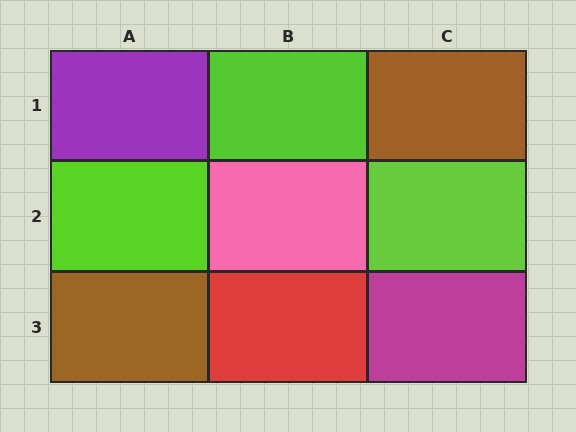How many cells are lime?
3 cells are lime.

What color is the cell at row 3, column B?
Red.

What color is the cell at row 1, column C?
Brown.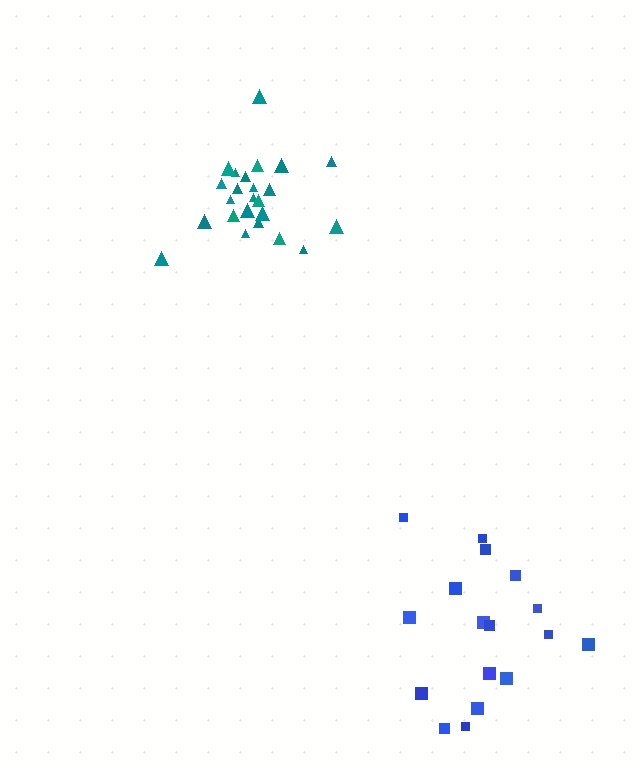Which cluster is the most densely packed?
Teal.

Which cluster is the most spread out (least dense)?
Blue.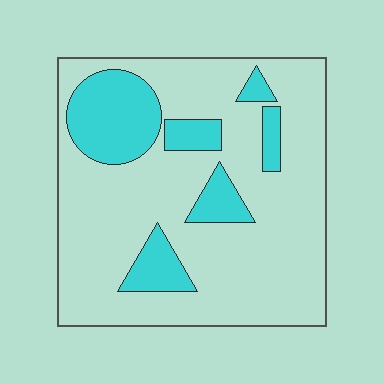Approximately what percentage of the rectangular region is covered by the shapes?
Approximately 20%.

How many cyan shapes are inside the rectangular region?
6.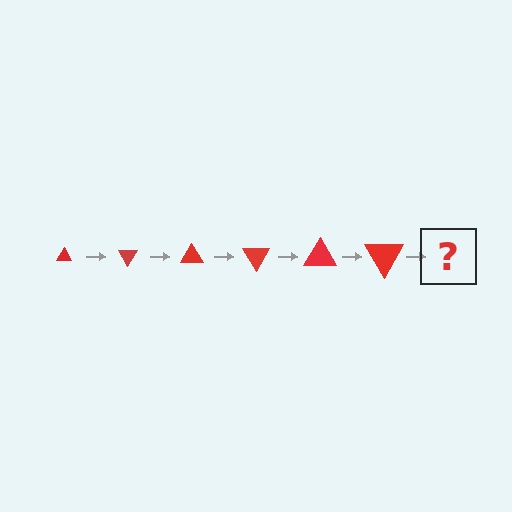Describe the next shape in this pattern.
It should be a triangle, larger than the previous one and rotated 360 degrees from the start.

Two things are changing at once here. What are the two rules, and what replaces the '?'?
The two rules are that the triangle grows larger each step and it rotates 60 degrees each step. The '?' should be a triangle, larger than the previous one and rotated 360 degrees from the start.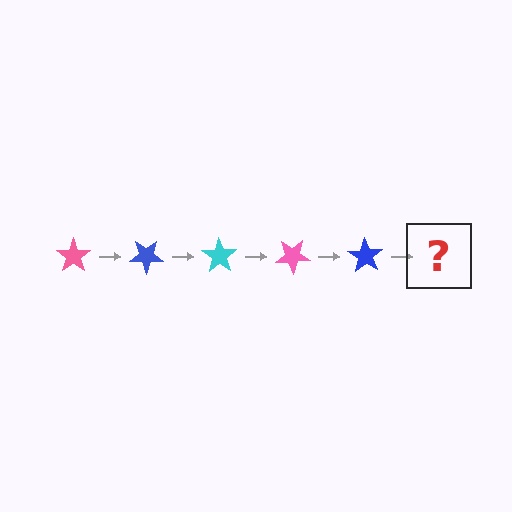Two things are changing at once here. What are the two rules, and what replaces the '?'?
The two rules are that it rotates 35 degrees each step and the color cycles through pink, blue, and cyan. The '?' should be a cyan star, rotated 175 degrees from the start.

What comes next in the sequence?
The next element should be a cyan star, rotated 175 degrees from the start.